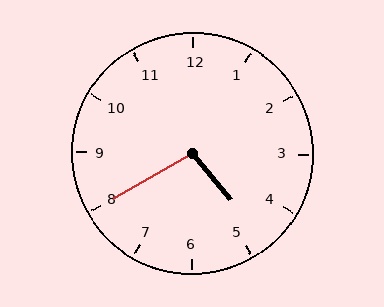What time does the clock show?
4:40.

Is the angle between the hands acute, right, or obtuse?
It is obtuse.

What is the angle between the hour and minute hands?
Approximately 100 degrees.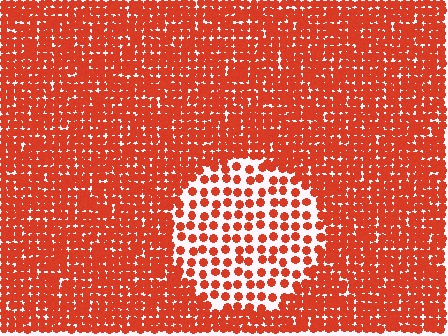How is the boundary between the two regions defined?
The boundary is defined by a change in element density (approximately 2.4x ratio). All elements are the same color, size, and shape.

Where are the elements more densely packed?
The elements are more densely packed outside the circle boundary.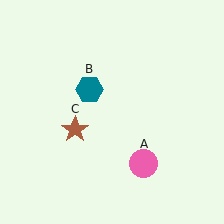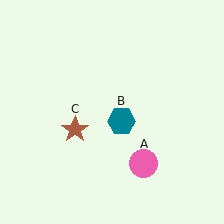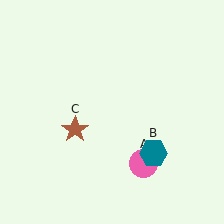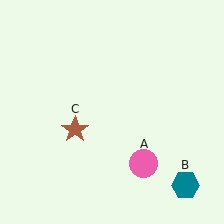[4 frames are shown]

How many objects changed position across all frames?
1 object changed position: teal hexagon (object B).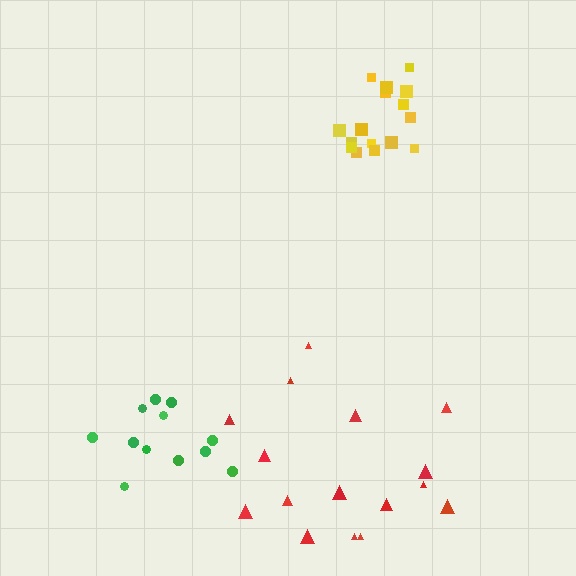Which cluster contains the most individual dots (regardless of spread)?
Red (16).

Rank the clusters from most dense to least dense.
yellow, green, red.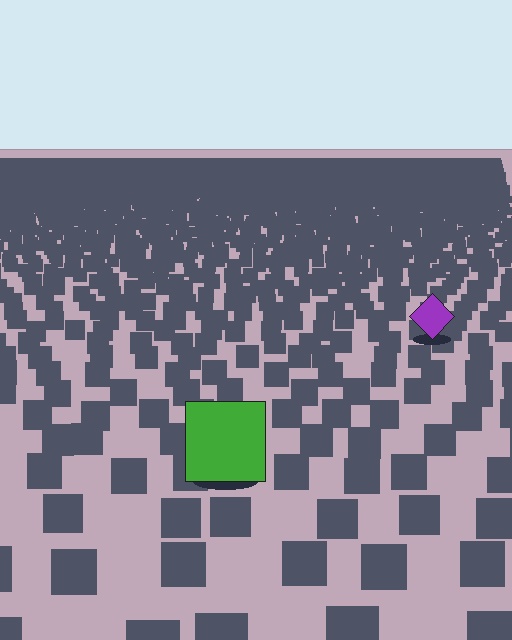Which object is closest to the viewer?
The green square is closest. The texture marks near it are larger and more spread out.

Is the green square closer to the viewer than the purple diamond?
Yes. The green square is closer — you can tell from the texture gradient: the ground texture is coarser near it.